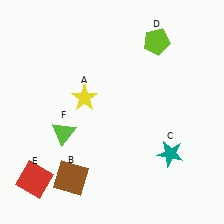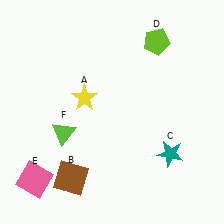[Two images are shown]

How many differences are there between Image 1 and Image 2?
There is 1 difference between the two images.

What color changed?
The square (E) changed from red in Image 1 to pink in Image 2.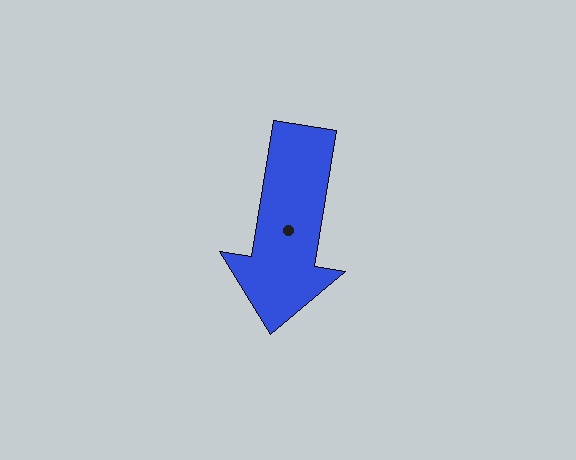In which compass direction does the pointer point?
South.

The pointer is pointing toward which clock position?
Roughly 6 o'clock.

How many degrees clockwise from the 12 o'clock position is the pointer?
Approximately 189 degrees.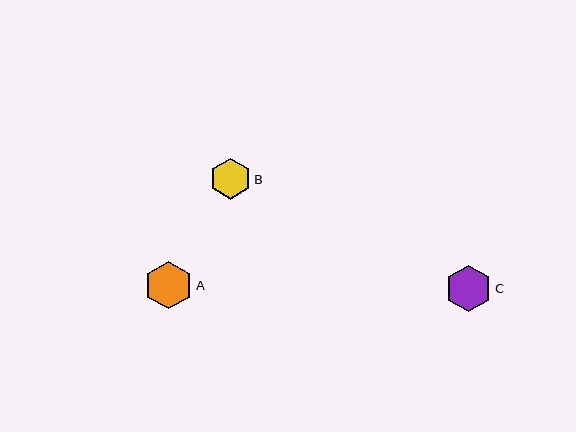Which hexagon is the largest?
Hexagon A is the largest with a size of approximately 48 pixels.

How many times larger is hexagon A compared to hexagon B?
Hexagon A is approximately 1.2 times the size of hexagon B.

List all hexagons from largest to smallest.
From largest to smallest: A, C, B.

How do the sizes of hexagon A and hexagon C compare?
Hexagon A and hexagon C are approximately the same size.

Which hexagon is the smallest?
Hexagon B is the smallest with a size of approximately 41 pixels.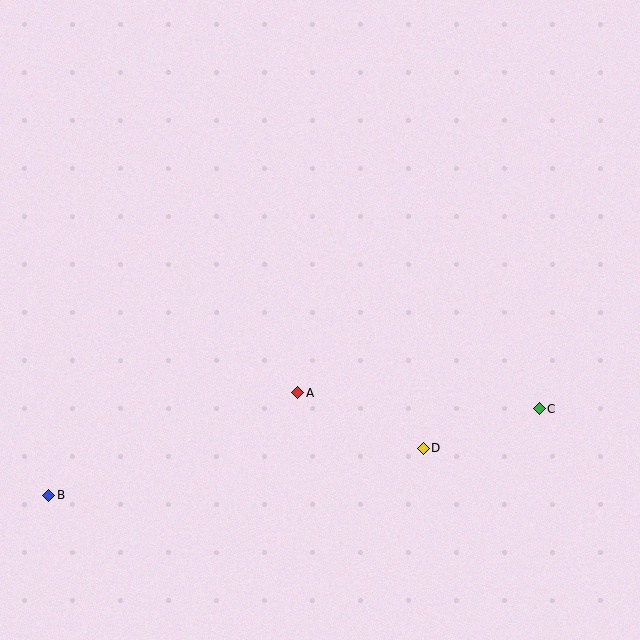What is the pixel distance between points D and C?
The distance between D and C is 122 pixels.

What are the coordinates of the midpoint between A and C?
The midpoint between A and C is at (418, 401).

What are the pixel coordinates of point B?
Point B is at (49, 495).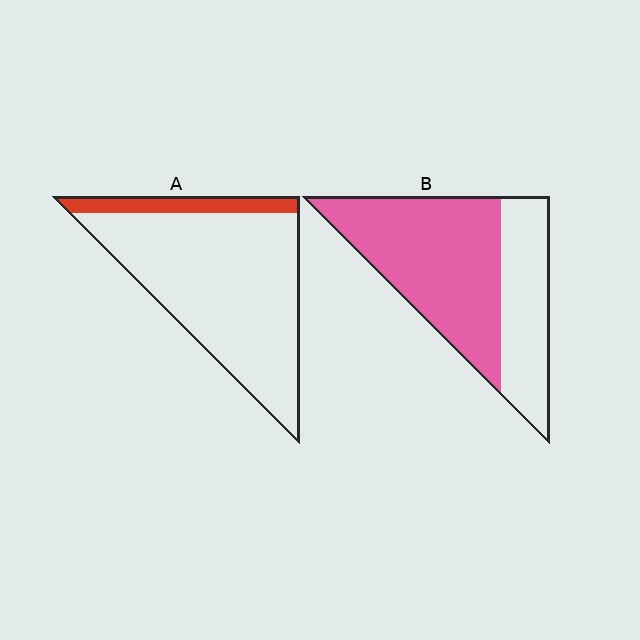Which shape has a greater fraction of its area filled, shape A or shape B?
Shape B.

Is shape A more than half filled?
No.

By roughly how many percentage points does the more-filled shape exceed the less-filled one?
By roughly 50 percentage points (B over A).